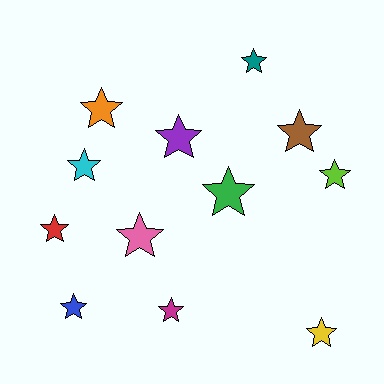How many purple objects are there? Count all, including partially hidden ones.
There is 1 purple object.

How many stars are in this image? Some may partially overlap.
There are 12 stars.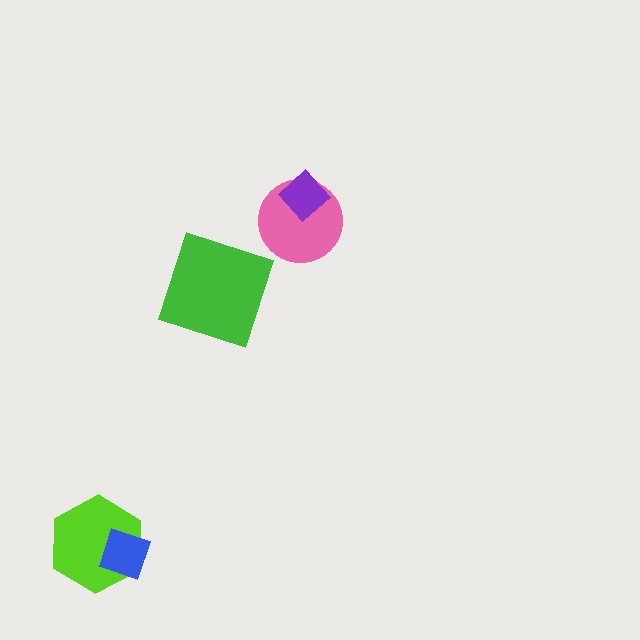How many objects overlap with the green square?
0 objects overlap with the green square.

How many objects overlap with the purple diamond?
1 object overlaps with the purple diamond.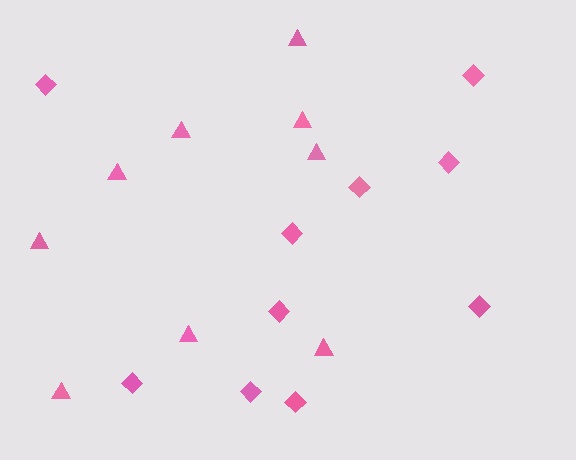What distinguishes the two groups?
There are 2 groups: one group of triangles (9) and one group of diamonds (10).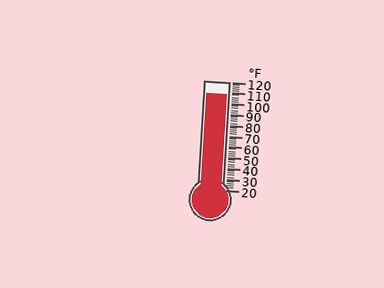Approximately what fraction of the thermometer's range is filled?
The thermometer is filled to approximately 90% of its range.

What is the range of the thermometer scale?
The thermometer scale ranges from 20°F to 120°F.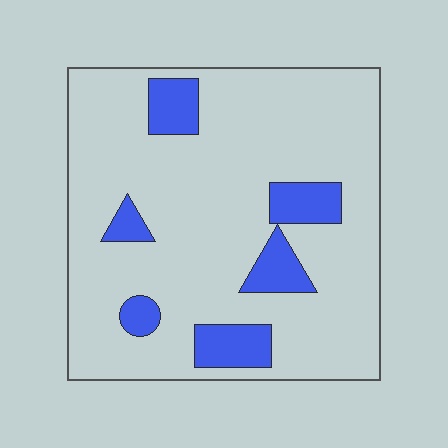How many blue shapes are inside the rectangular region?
6.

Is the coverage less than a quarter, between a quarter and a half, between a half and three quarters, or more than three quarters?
Less than a quarter.